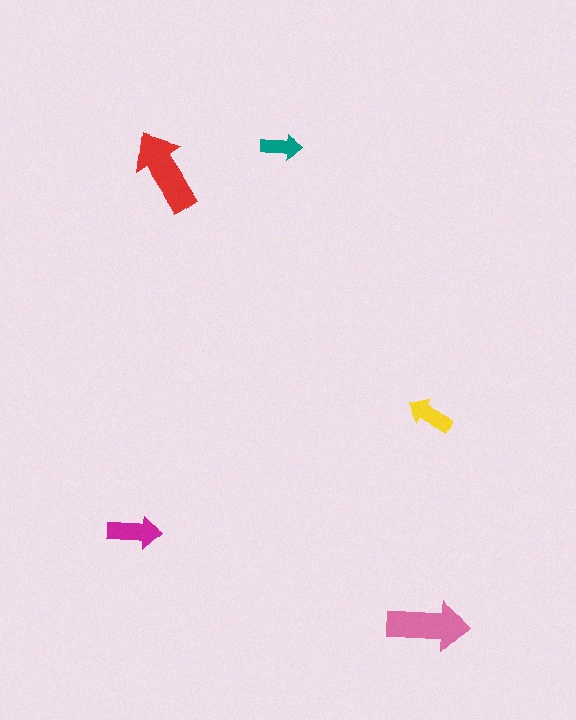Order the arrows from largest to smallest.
the red one, the pink one, the magenta one, the yellow one, the teal one.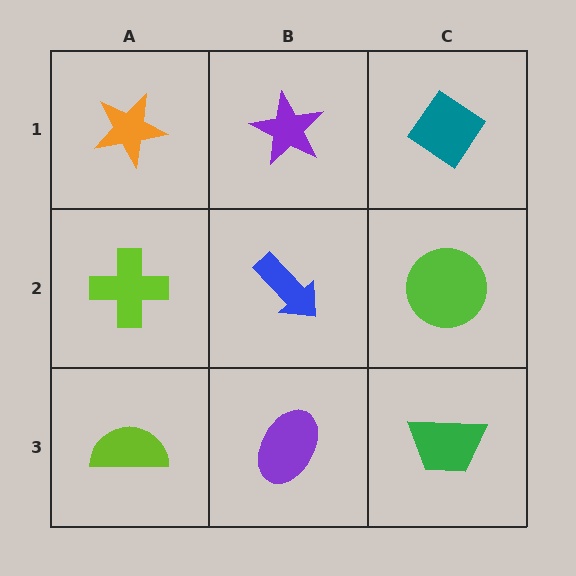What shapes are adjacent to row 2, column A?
An orange star (row 1, column A), a lime semicircle (row 3, column A), a blue arrow (row 2, column B).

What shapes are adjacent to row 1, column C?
A lime circle (row 2, column C), a purple star (row 1, column B).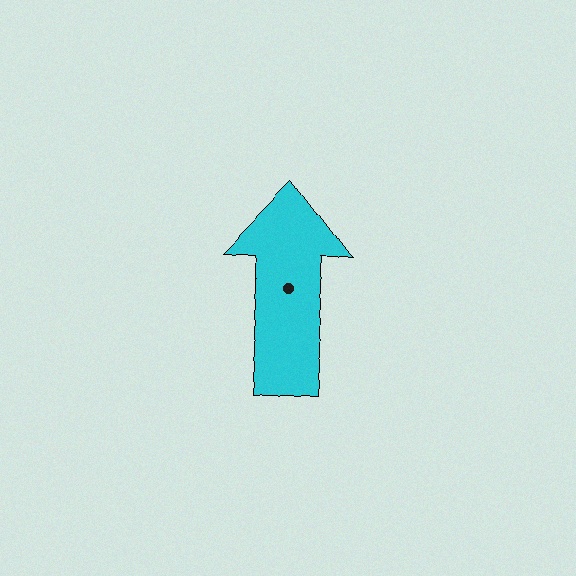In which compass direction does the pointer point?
North.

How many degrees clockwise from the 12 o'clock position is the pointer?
Approximately 4 degrees.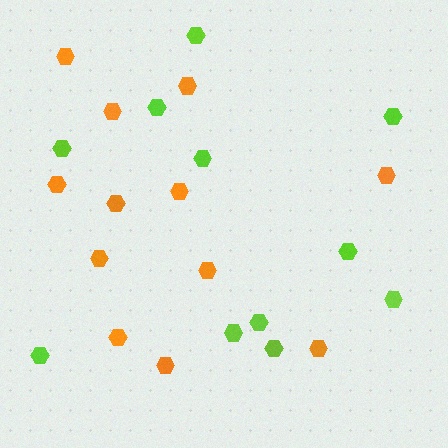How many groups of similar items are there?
There are 2 groups: one group of lime hexagons (11) and one group of orange hexagons (12).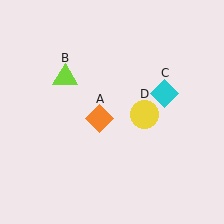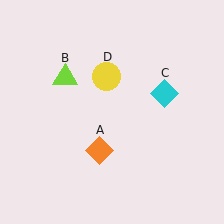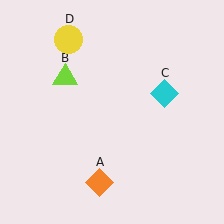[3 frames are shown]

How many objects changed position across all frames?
2 objects changed position: orange diamond (object A), yellow circle (object D).